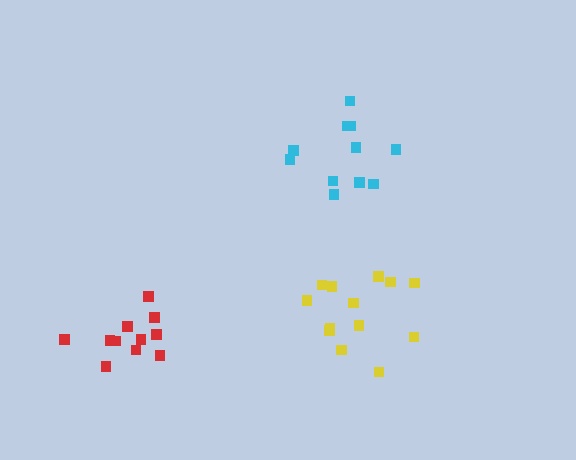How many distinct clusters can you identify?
There are 3 distinct clusters.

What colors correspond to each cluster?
The clusters are colored: cyan, yellow, red.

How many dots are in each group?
Group 1: 11 dots, Group 2: 13 dots, Group 3: 11 dots (35 total).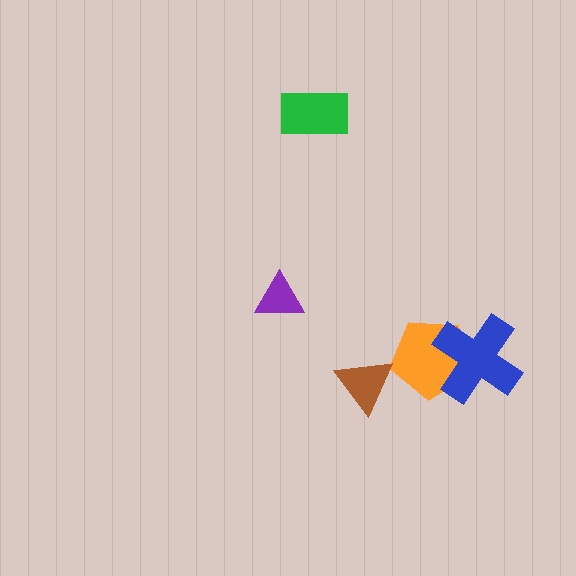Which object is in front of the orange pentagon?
The blue cross is in front of the orange pentagon.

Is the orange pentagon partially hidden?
Yes, it is partially covered by another shape.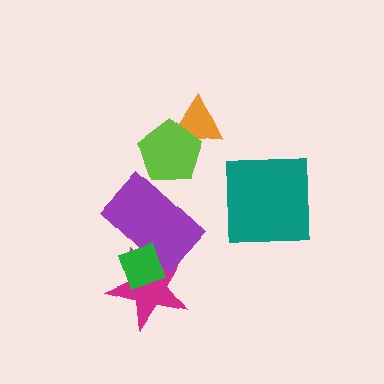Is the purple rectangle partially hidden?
Yes, it is partially covered by another shape.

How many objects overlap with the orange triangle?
1 object overlaps with the orange triangle.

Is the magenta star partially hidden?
Yes, it is partially covered by another shape.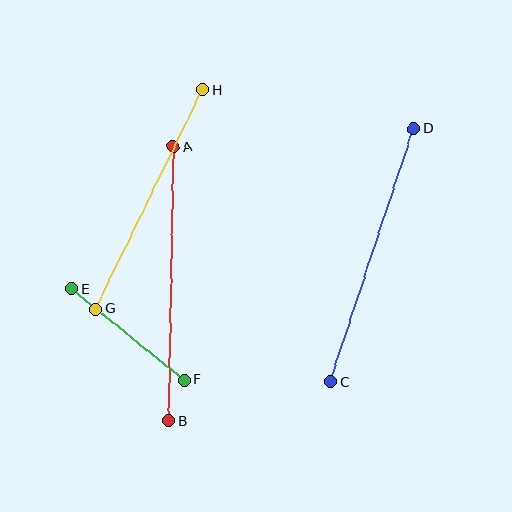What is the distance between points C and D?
The distance is approximately 267 pixels.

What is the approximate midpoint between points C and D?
The midpoint is at approximately (372, 256) pixels.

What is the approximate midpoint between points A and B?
The midpoint is at approximately (171, 284) pixels.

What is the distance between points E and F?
The distance is approximately 145 pixels.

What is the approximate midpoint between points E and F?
The midpoint is at approximately (128, 334) pixels.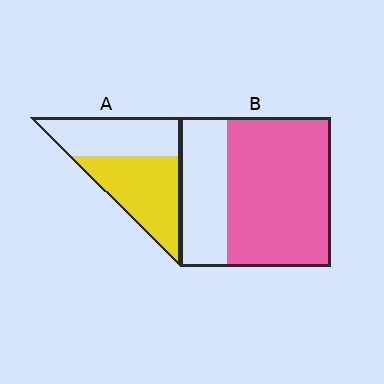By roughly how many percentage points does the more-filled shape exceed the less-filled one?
By roughly 15 percentage points (B over A).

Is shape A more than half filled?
Yes.